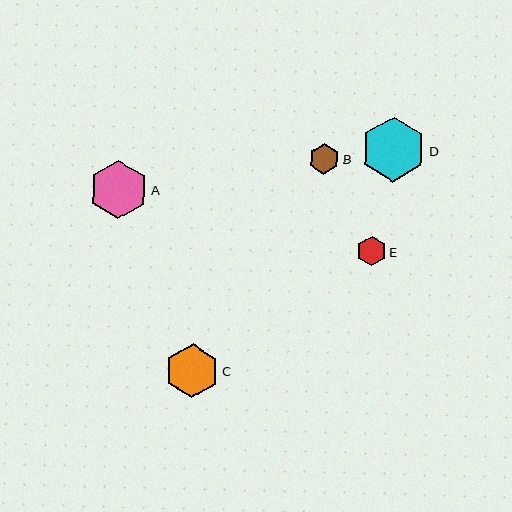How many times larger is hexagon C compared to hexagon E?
Hexagon C is approximately 1.8 times the size of hexagon E.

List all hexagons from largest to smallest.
From largest to smallest: D, A, C, B, E.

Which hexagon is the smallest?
Hexagon E is the smallest with a size of approximately 29 pixels.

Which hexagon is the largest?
Hexagon D is the largest with a size of approximately 65 pixels.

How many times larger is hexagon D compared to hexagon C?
Hexagon D is approximately 1.2 times the size of hexagon C.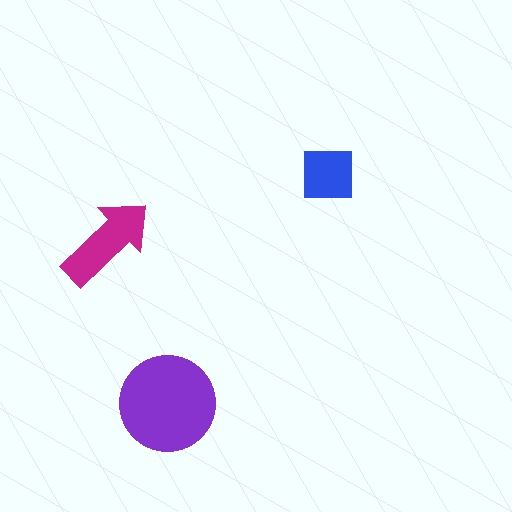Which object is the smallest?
The blue square.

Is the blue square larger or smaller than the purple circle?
Smaller.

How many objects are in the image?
There are 3 objects in the image.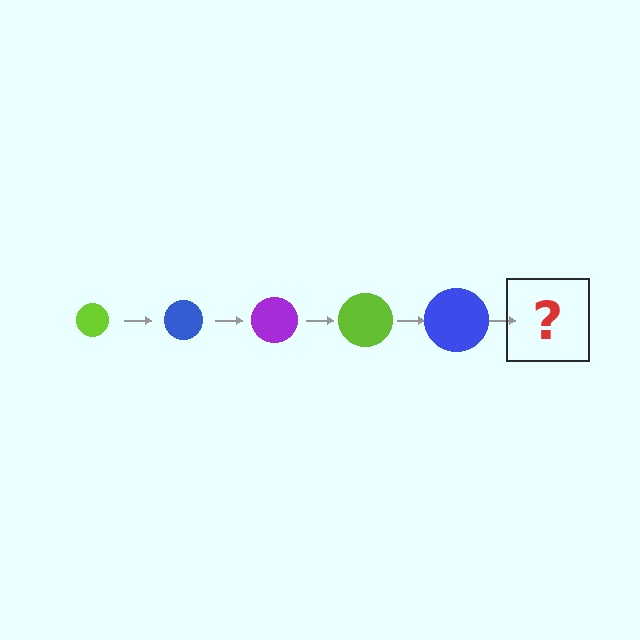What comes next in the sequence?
The next element should be a purple circle, larger than the previous one.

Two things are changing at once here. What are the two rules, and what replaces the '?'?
The two rules are that the circle grows larger each step and the color cycles through lime, blue, and purple. The '?' should be a purple circle, larger than the previous one.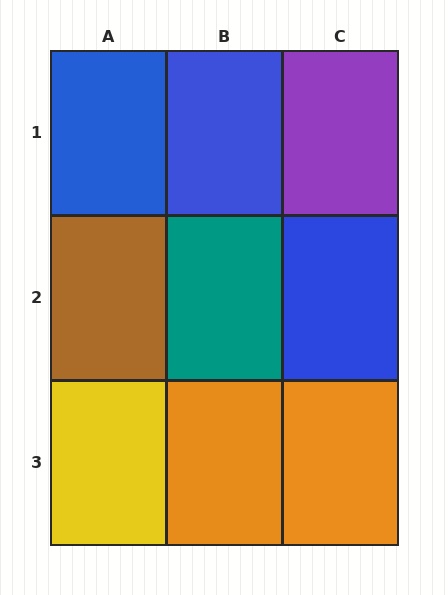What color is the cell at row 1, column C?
Purple.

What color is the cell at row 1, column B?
Blue.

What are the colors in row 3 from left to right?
Yellow, orange, orange.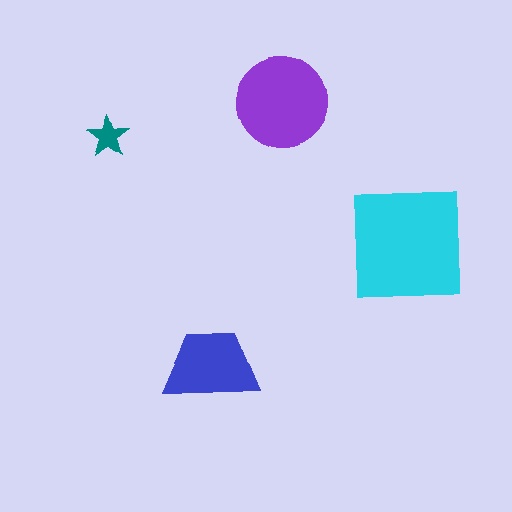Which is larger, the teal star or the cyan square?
The cyan square.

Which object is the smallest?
The teal star.